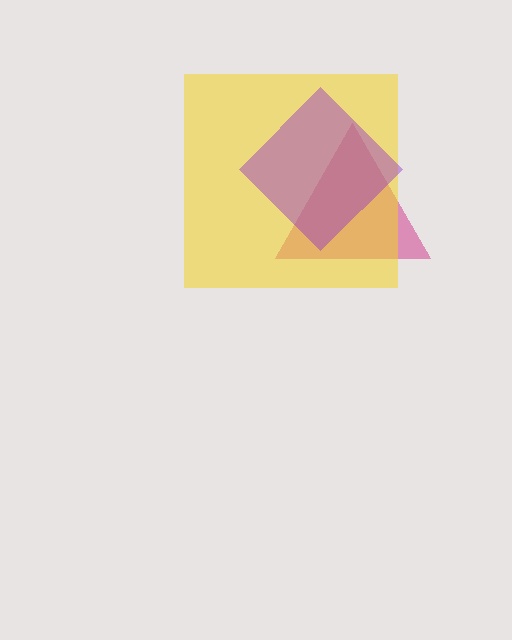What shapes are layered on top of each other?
The layered shapes are: a magenta triangle, a yellow square, a purple diamond.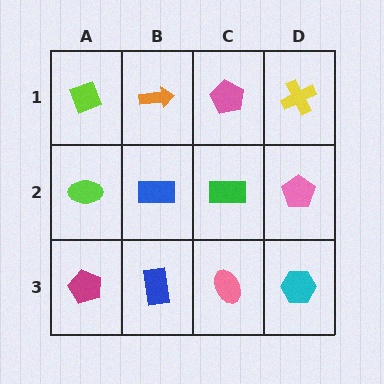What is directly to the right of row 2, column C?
A pink pentagon.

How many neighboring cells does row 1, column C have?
3.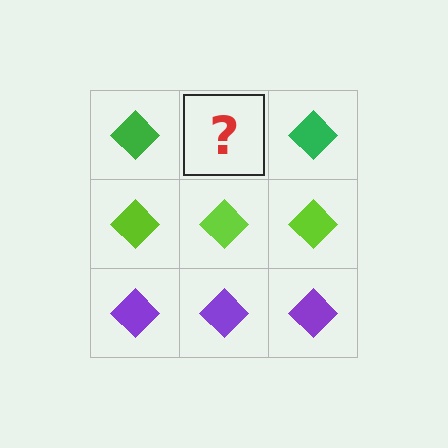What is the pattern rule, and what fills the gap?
The rule is that each row has a consistent color. The gap should be filled with a green diamond.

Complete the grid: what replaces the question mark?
The question mark should be replaced with a green diamond.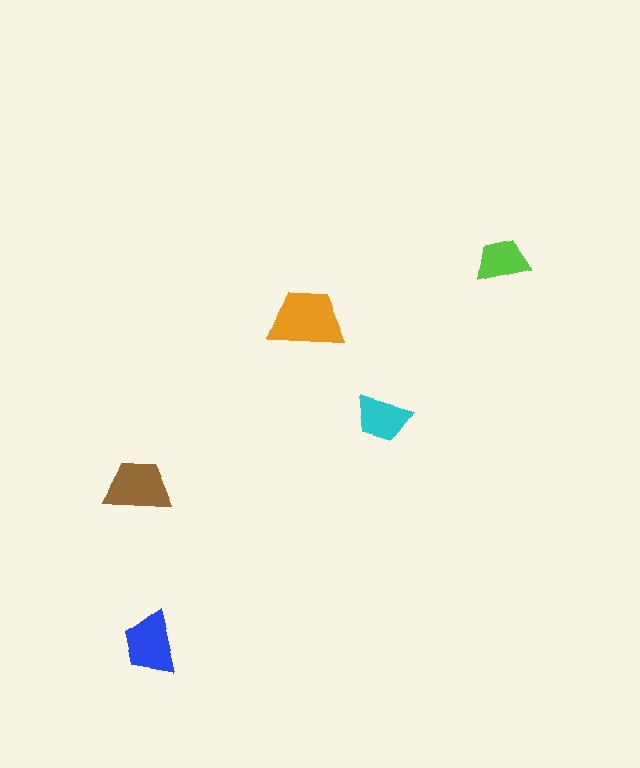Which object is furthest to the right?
The lime trapezoid is rightmost.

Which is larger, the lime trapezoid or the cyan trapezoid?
The cyan one.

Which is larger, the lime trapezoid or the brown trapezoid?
The brown one.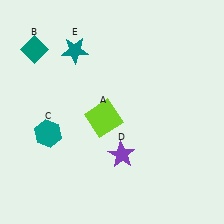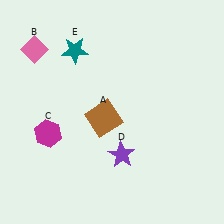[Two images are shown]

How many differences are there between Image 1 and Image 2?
There are 3 differences between the two images.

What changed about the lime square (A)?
In Image 1, A is lime. In Image 2, it changed to brown.